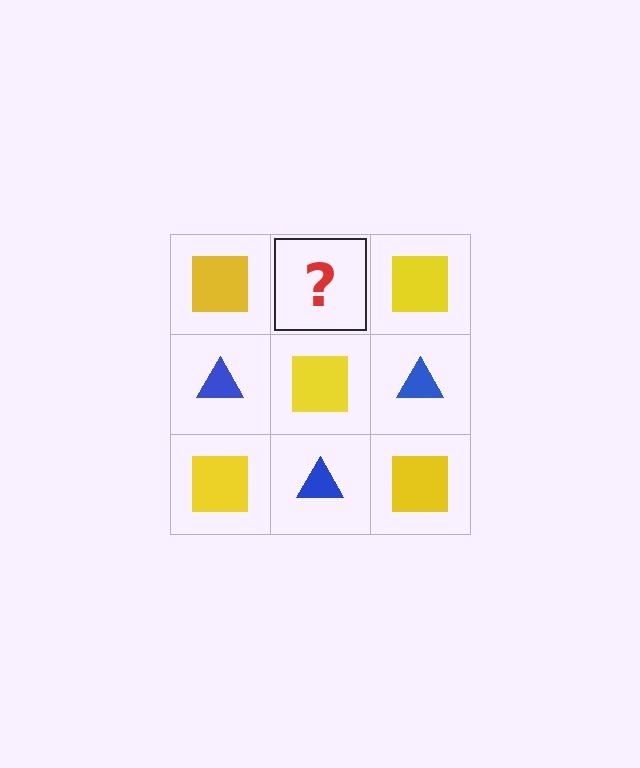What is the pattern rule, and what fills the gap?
The rule is that it alternates yellow square and blue triangle in a checkerboard pattern. The gap should be filled with a blue triangle.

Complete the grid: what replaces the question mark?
The question mark should be replaced with a blue triangle.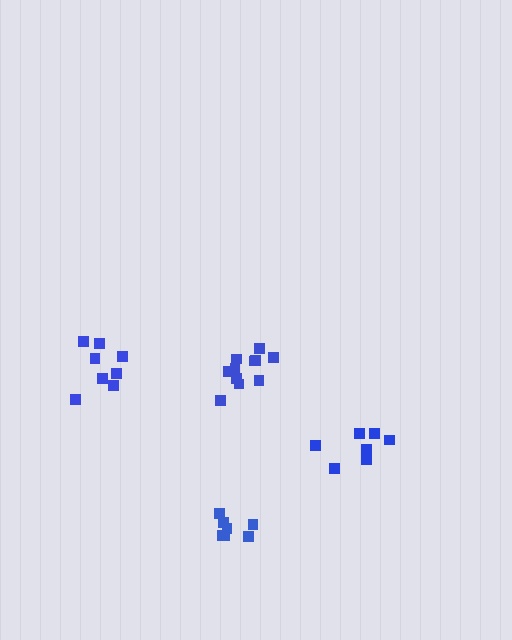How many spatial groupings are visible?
There are 4 spatial groupings.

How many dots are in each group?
Group 1: 8 dots, Group 2: 7 dots, Group 3: 7 dots, Group 4: 11 dots (33 total).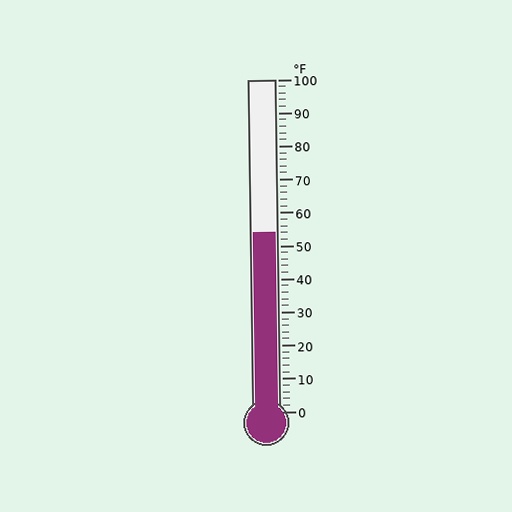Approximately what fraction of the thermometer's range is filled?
The thermometer is filled to approximately 55% of its range.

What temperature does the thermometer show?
The thermometer shows approximately 54°F.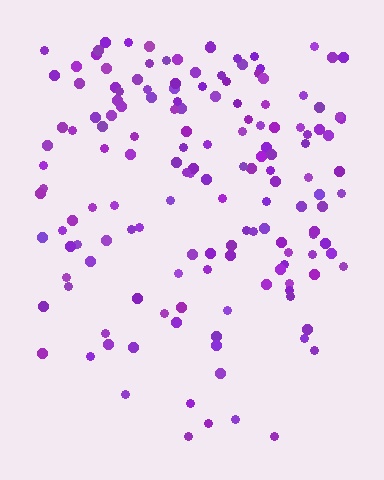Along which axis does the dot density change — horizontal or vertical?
Vertical.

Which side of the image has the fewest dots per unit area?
The bottom.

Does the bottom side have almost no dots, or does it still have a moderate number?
Still a moderate number, just noticeably fewer than the top.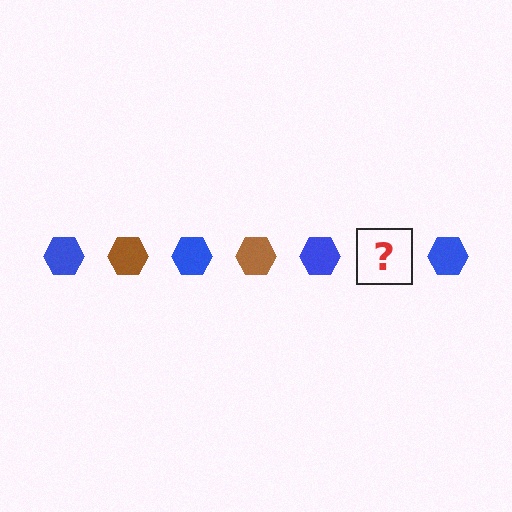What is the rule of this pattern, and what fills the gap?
The rule is that the pattern cycles through blue, brown hexagons. The gap should be filled with a brown hexagon.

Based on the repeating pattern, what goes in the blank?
The blank should be a brown hexagon.